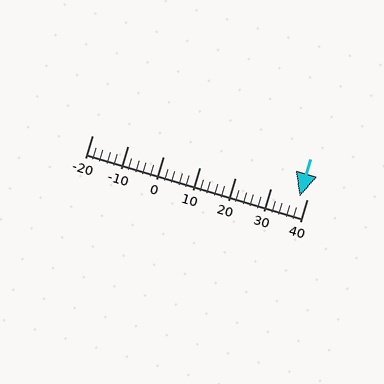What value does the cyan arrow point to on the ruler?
The cyan arrow points to approximately 38.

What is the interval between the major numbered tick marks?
The major tick marks are spaced 10 units apart.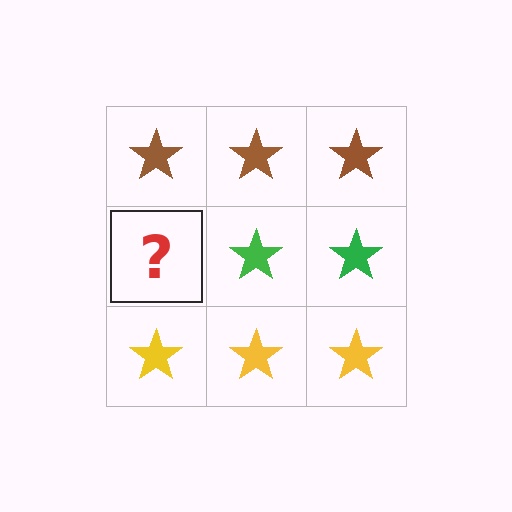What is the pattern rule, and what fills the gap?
The rule is that each row has a consistent color. The gap should be filled with a green star.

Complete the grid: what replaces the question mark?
The question mark should be replaced with a green star.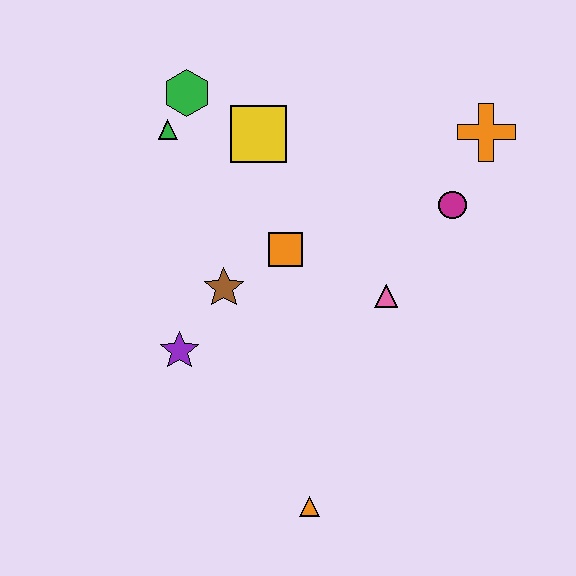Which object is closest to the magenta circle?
The orange cross is closest to the magenta circle.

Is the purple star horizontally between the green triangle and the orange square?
Yes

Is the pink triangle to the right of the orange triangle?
Yes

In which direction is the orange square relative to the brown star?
The orange square is to the right of the brown star.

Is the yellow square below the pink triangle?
No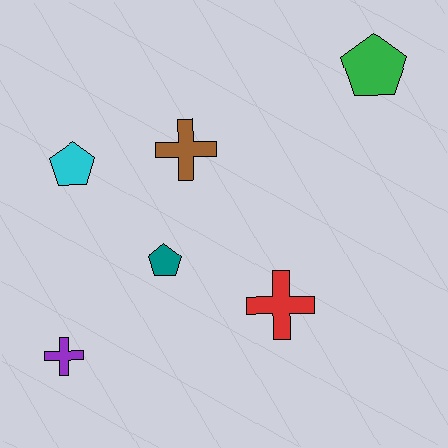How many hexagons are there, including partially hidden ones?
There are no hexagons.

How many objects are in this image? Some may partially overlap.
There are 6 objects.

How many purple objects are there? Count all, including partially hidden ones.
There is 1 purple object.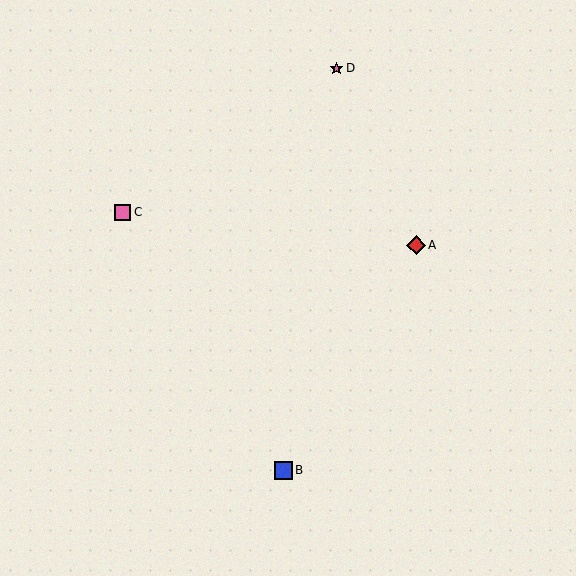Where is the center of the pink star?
The center of the pink star is at (336, 68).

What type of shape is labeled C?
Shape C is a pink square.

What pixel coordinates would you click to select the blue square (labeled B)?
Click at (283, 470) to select the blue square B.